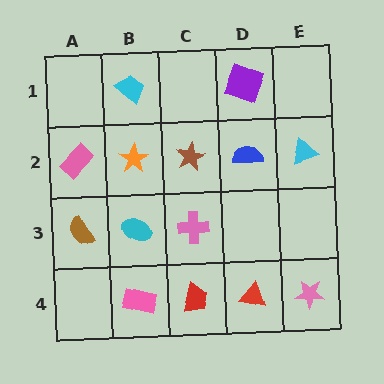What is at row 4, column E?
A pink star.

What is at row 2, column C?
A brown star.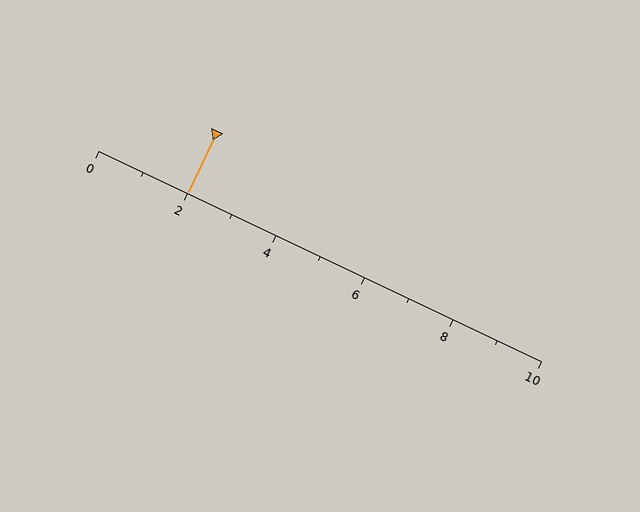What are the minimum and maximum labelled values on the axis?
The axis runs from 0 to 10.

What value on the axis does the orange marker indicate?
The marker indicates approximately 2.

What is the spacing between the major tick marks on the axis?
The major ticks are spaced 2 apart.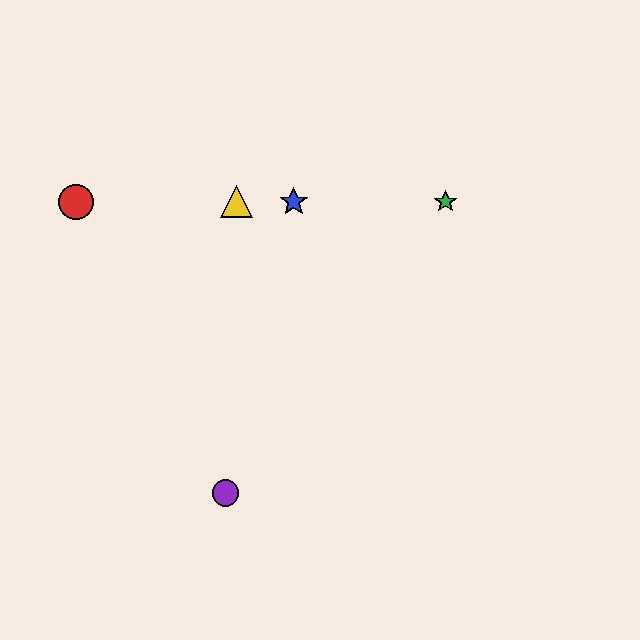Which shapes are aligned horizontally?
The red circle, the blue star, the green star, the yellow triangle are aligned horizontally.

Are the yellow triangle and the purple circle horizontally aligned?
No, the yellow triangle is at y≈202 and the purple circle is at y≈493.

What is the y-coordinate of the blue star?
The blue star is at y≈202.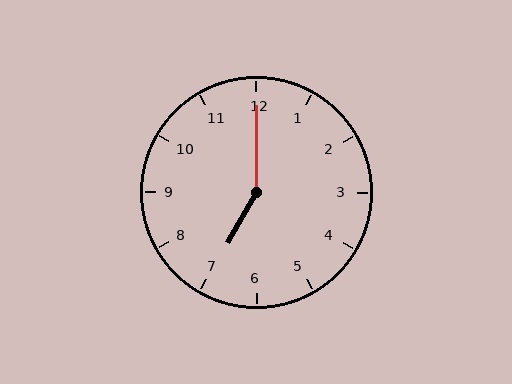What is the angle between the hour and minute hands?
Approximately 150 degrees.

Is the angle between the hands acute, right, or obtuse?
It is obtuse.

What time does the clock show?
7:00.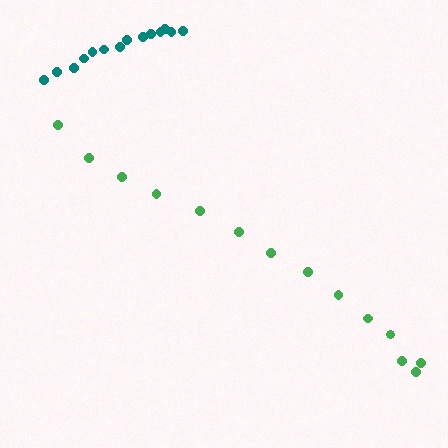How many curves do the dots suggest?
There are 2 distinct paths.